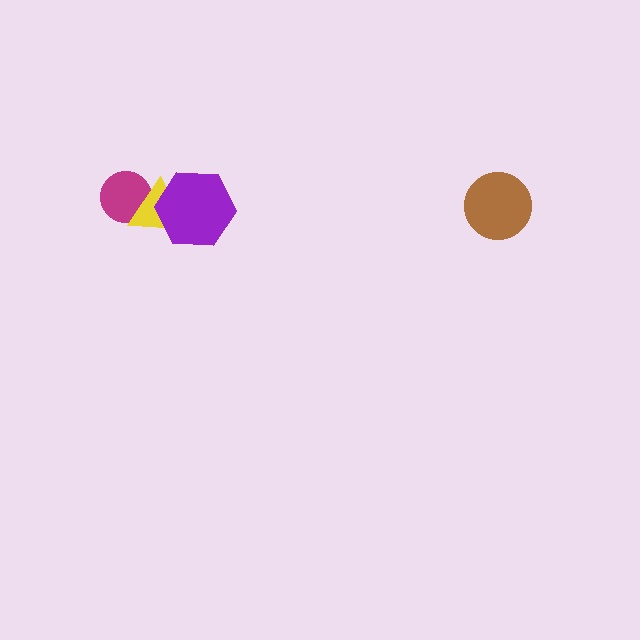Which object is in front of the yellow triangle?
The purple hexagon is in front of the yellow triangle.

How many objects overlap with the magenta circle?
1 object overlaps with the magenta circle.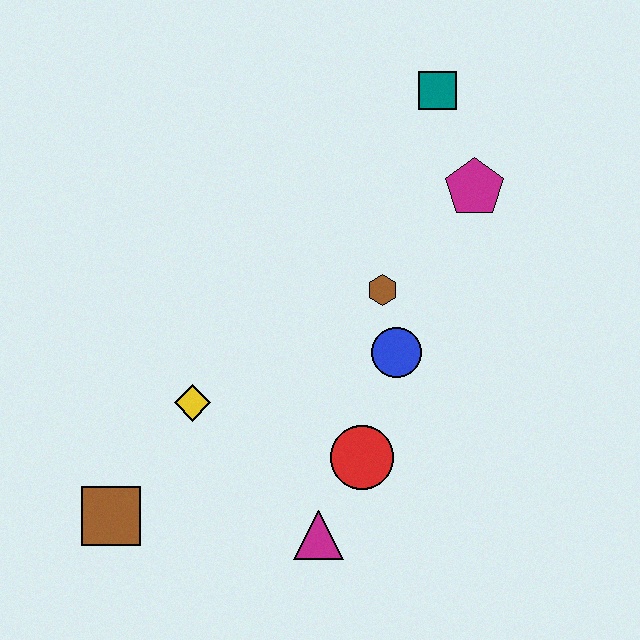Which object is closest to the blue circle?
The brown hexagon is closest to the blue circle.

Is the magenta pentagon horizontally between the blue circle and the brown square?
No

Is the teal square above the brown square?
Yes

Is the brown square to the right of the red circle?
No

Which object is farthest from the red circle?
The teal square is farthest from the red circle.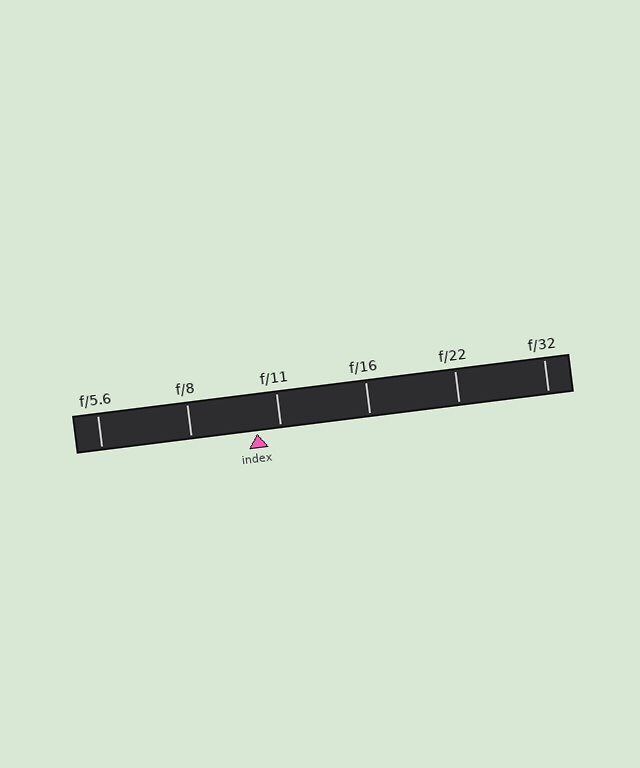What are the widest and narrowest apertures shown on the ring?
The widest aperture shown is f/5.6 and the narrowest is f/32.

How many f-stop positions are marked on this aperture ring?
There are 6 f-stop positions marked.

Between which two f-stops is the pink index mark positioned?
The index mark is between f/8 and f/11.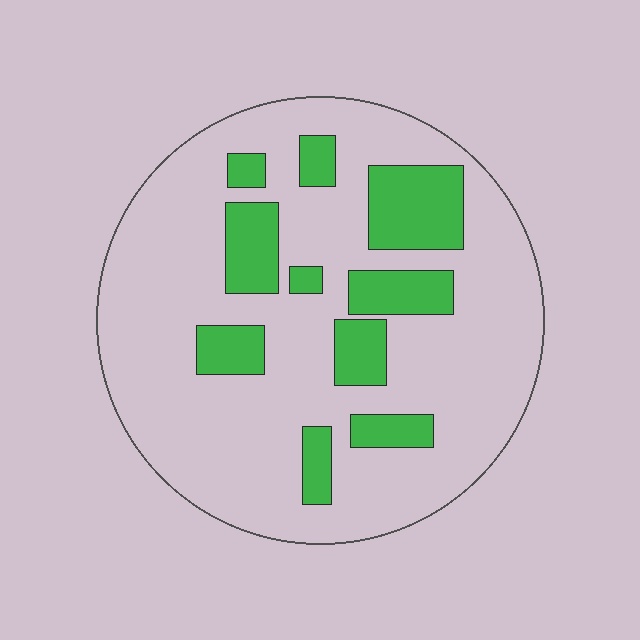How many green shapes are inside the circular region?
10.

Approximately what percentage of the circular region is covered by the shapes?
Approximately 20%.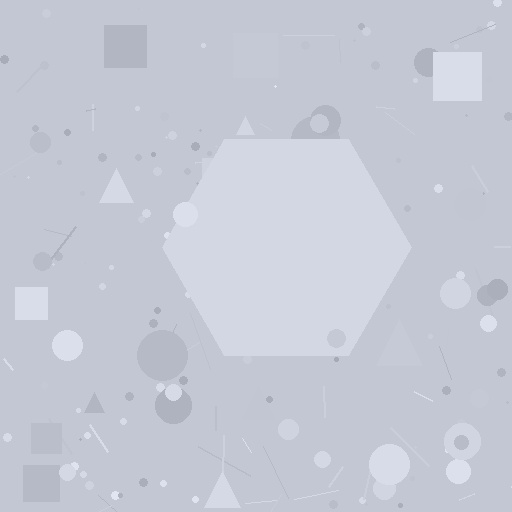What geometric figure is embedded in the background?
A hexagon is embedded in the background.